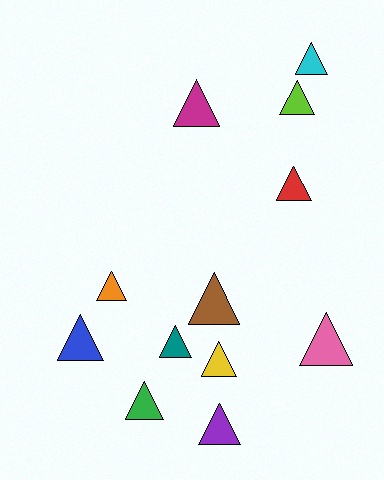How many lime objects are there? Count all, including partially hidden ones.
There is 1 lime object.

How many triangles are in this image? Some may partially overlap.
There are 12 triangles.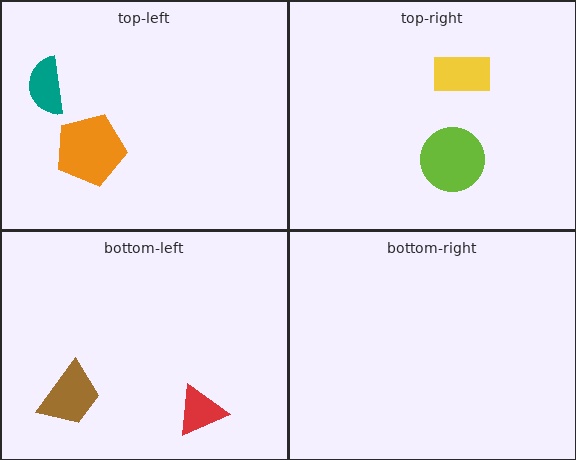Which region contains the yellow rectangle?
The top-right region.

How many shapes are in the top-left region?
2.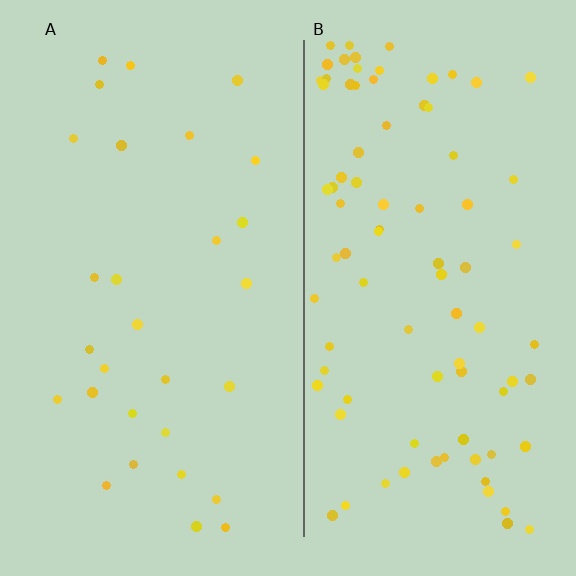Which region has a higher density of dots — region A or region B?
B (the right).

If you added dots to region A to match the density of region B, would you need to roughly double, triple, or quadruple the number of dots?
Approximately triple.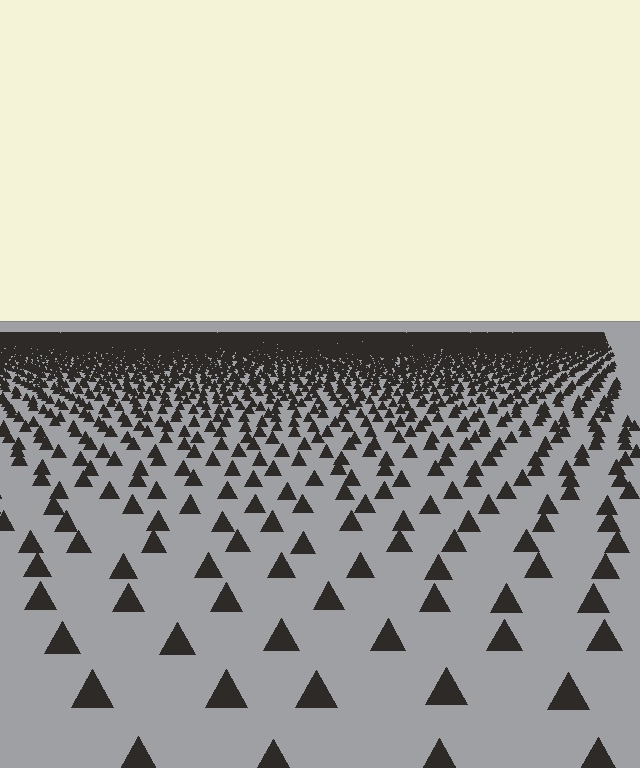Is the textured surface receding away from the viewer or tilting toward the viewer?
The surface is receding away from the viewer. Texture elements get smaller and denser toward the top.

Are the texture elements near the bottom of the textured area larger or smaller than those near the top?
Larger. Near the bottom, elements are closer to the viewer and appear at a bigger on-screen size.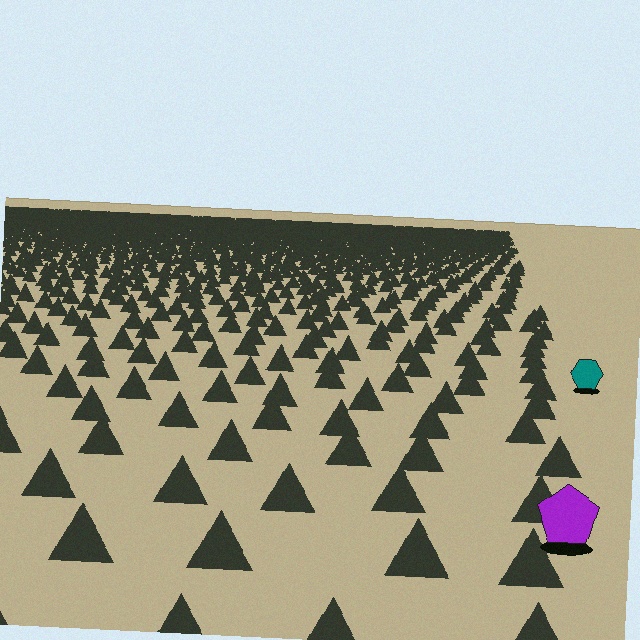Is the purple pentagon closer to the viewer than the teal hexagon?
Yes. The purple pentagon is closer — you can tell from the texture gradient: the ground texture is coarser near it.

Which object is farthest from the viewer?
The teal hexagon is farthest from the viewer. It appears smaller and the ground texture around it is denser.